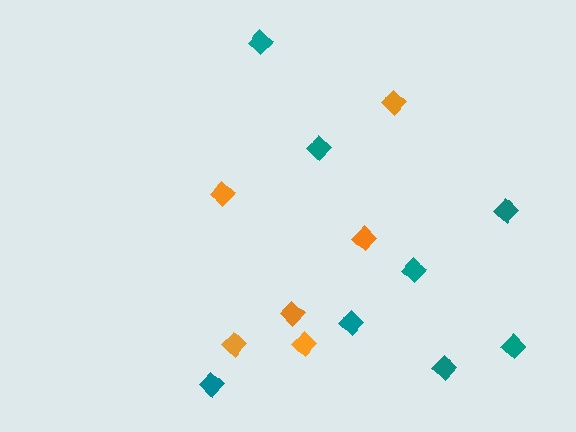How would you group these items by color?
There are 2 groups: one group of teal diamonds (8) and one group of orange diamonds (6).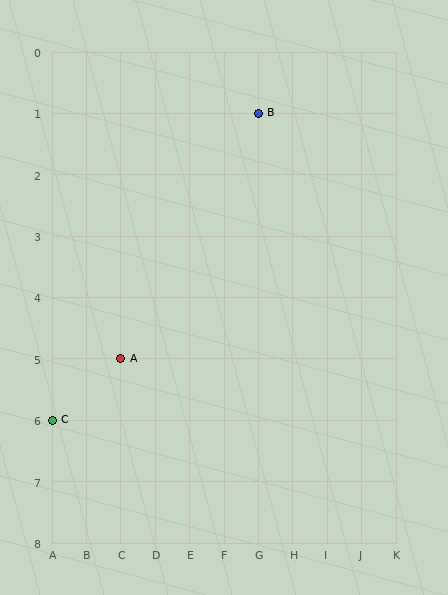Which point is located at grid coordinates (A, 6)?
Point C is at (A, 6).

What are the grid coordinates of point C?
Point C is at grid coordinates (A, 6).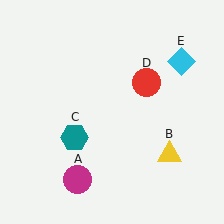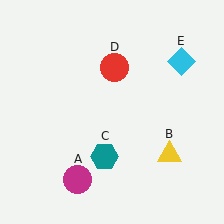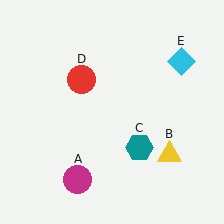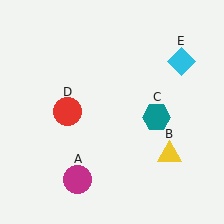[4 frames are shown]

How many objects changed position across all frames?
2 objects changed position: teal hexagon (object C), red circle (object D).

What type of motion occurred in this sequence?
The teal hexagon (object C), red circle (object D) rotated counterclockwise around the center of the scene.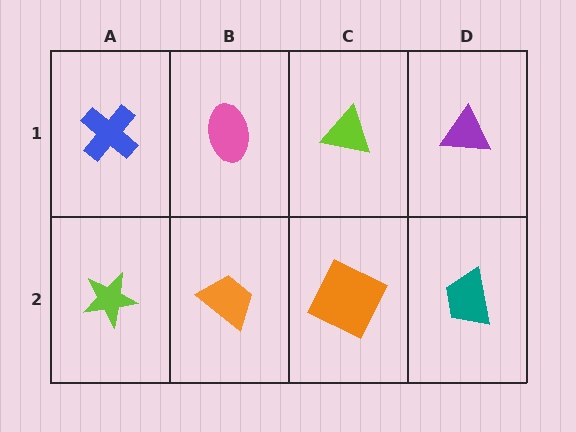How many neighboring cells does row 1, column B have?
3.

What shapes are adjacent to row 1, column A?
A lime star (row 2, column A), a pink ellipse (row 1, column B).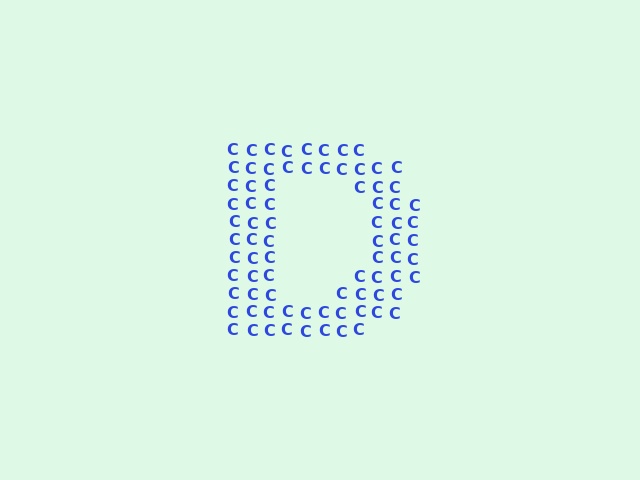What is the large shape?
The large shape is the letter D.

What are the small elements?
The small elements are letter C's.